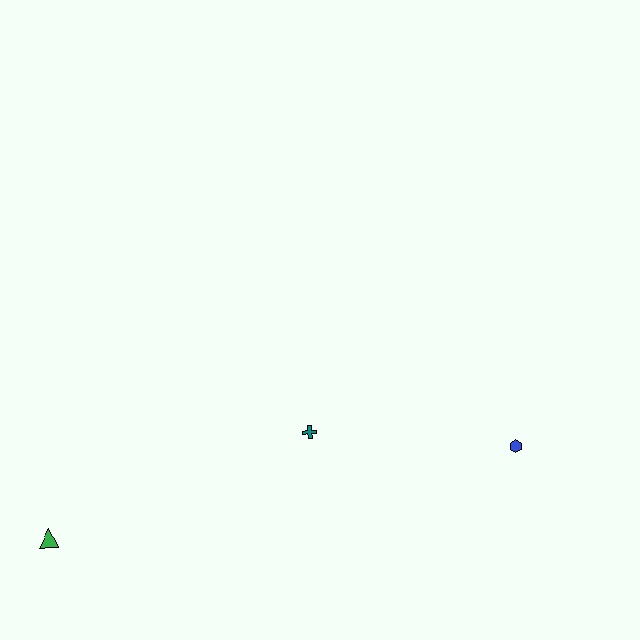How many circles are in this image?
There are no circles.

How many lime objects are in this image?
There are no lime objects.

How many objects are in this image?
There are 3 objects.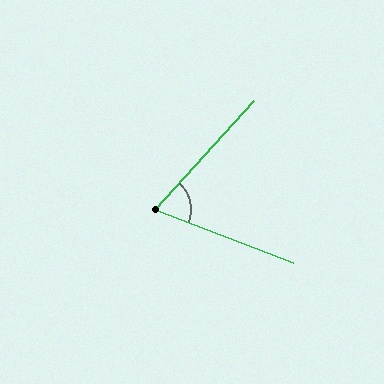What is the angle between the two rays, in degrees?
Approximately 69 degrees.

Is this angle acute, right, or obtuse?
It is acute.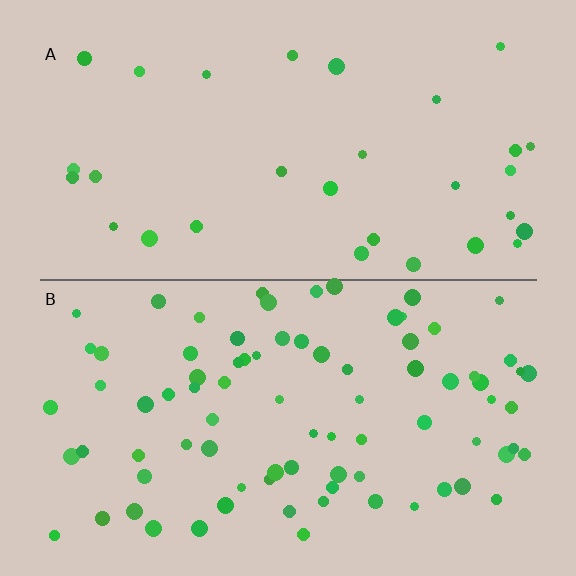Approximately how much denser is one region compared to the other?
Approximately 2.7× — region B over region A.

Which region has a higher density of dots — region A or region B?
B (the bottom).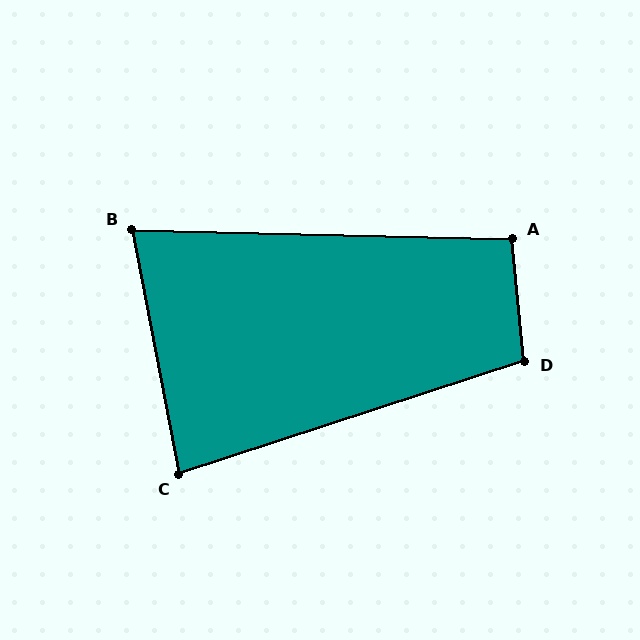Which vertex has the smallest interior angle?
B, at approximately 78 degrees.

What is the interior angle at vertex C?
Approximately 83 degrees (acute).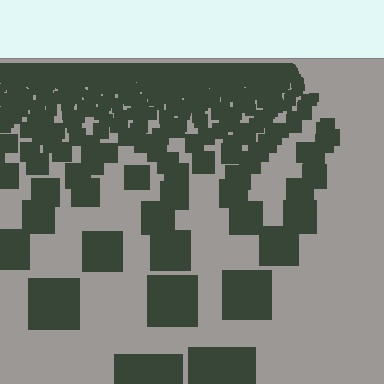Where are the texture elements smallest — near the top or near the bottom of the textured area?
Near the top.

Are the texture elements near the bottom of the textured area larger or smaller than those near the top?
Larger. Near the bottom, elements are closer to the viewer and appear at a bigger on-screen size.